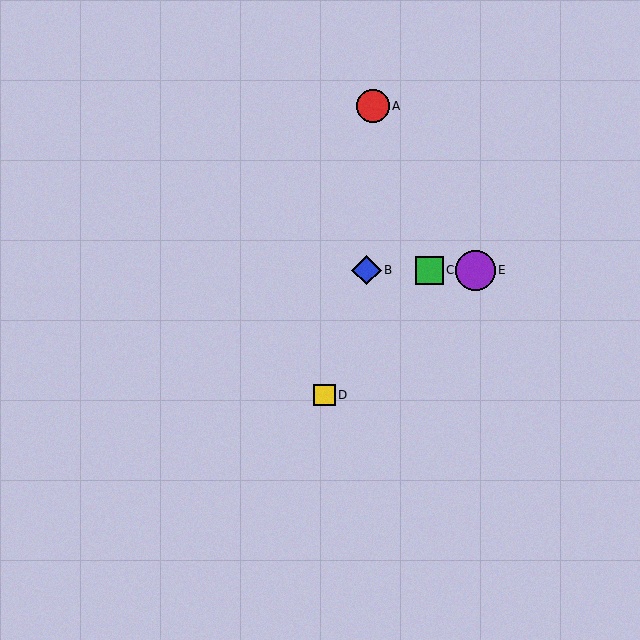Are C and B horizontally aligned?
Yes, both are at y≈270.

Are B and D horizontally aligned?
No, B is at y≈270 and D is at y≈395.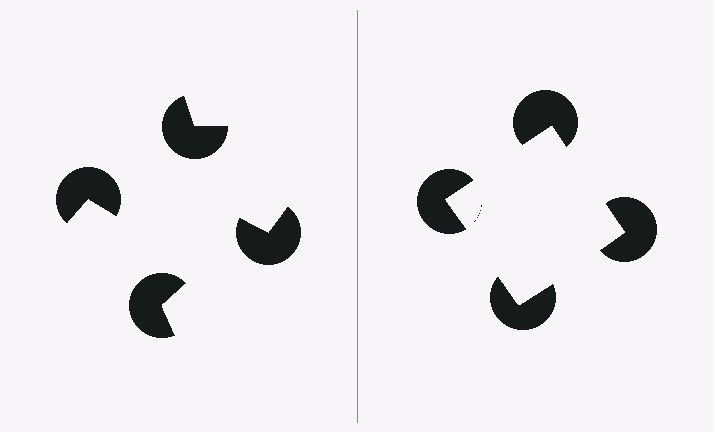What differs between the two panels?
The pac-man discs are positioned identically on both sides; only the wedge orientations differ. On the right they align to a square; on the left they are misaligned.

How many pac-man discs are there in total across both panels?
8 — 4 on each side.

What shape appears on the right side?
An illusory square.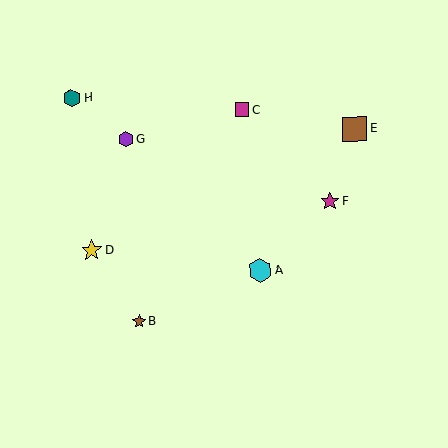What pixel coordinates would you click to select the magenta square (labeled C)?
Click at (242, 109) to select the magenta square C.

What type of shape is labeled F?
Shape F is a magenta star.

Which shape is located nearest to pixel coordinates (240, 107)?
The magenta square (labeled C) at (242, 109) is nearest to that location.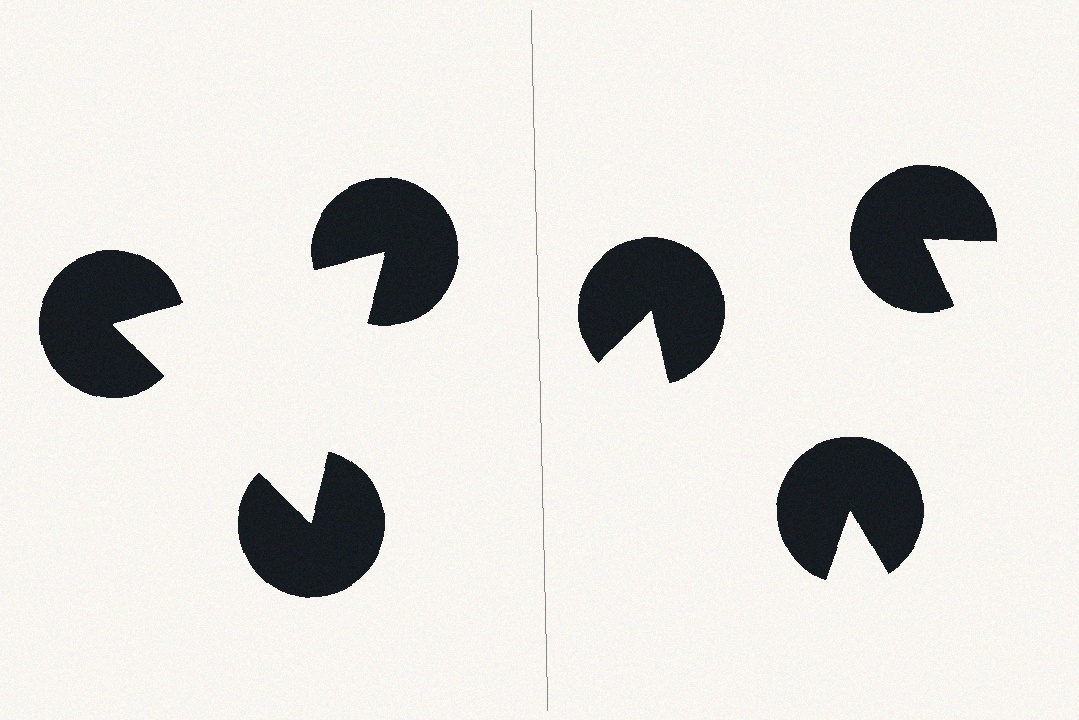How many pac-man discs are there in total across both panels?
6 — 3 on each side.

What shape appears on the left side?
An illusory triangle.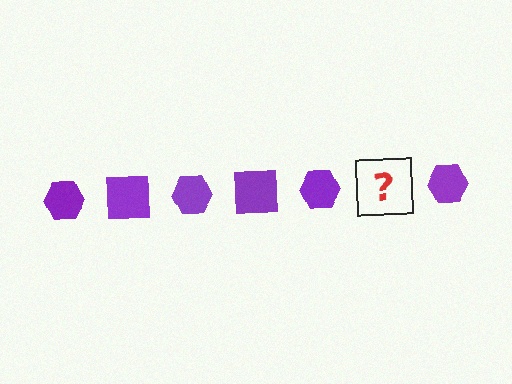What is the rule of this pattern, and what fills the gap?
The rule is that the pattern cycles through hexagon, square shapes in purple. The gap should be filled with a purple square.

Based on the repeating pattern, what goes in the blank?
The blank should be a purple square.